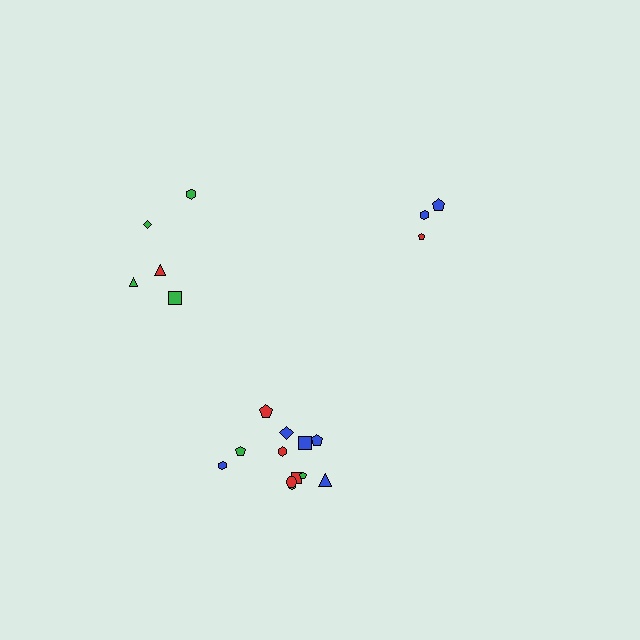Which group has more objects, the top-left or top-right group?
The top-left group.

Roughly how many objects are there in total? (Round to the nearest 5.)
Roughly 20 objects in total.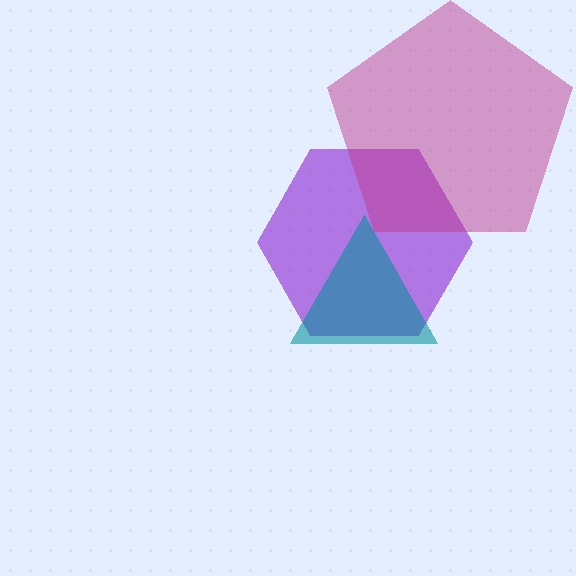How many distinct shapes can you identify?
There are 3 distinct shapes: a purple hexagon, a teal triangle, a magenta pentagon.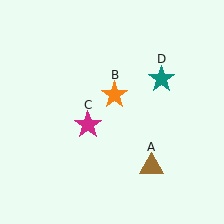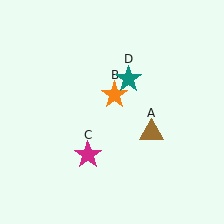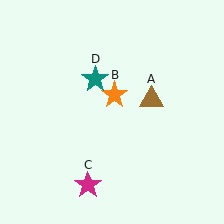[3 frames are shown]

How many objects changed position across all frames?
3 objects changed position: brown triangle (object A), magenta star (object C), teal star (object D).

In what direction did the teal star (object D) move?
The teal star (object D) moved left.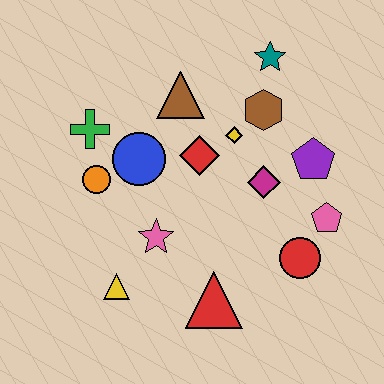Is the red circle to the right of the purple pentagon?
No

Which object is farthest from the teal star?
The yellow triangle is farthest from the teal star.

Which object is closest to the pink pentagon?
The red circle is closest to the pink pentagon.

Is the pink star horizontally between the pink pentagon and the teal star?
No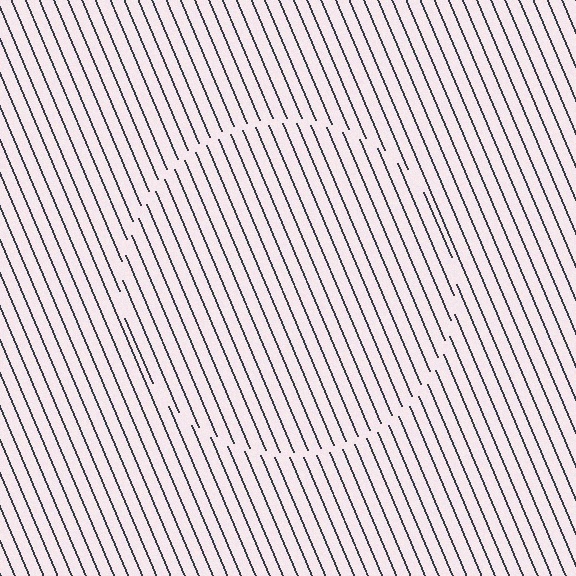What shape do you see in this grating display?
An illusory circle. The interior of the shape contains the same grating, shifted by half a period — the contour is defined by the phase discontinuity where line-ends from the inner and outer gratings abut.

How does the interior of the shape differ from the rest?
The interior of the shape contains the same grating, shifted by half a period — the contour is defined by the phase discontinuity where line-ends from the inner and outer gratings abut.